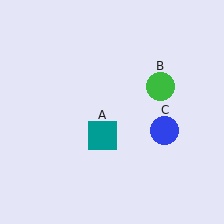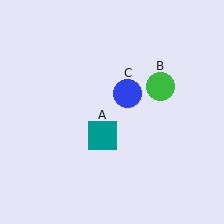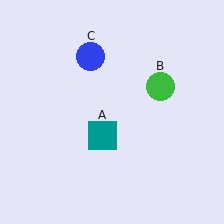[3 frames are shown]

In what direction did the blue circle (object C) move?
The blue circle (object C) moved up and to the left.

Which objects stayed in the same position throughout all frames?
Teal square (object A) and green circle (object B) remained stationary.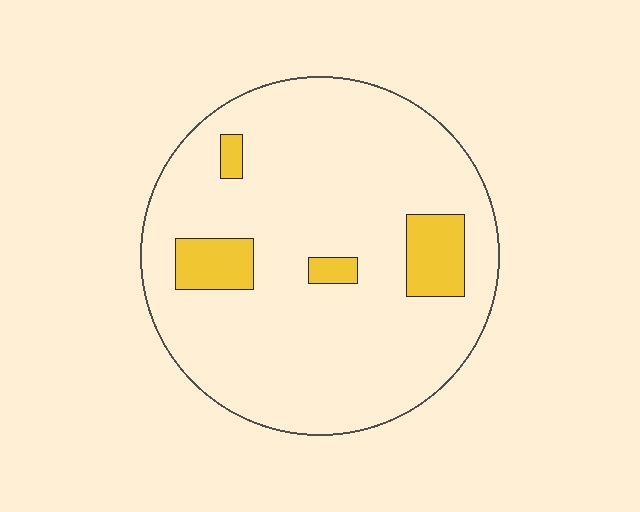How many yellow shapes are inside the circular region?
4.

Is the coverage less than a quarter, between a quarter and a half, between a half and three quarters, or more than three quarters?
Less than a quarter.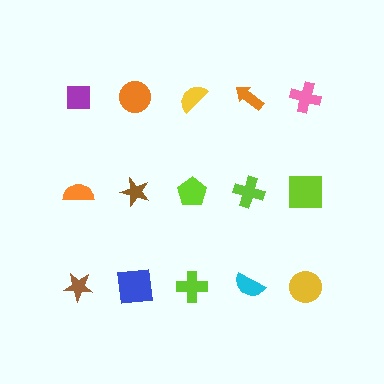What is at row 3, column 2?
A blue square.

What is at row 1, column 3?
A yellow semicircle.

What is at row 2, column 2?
A brown star.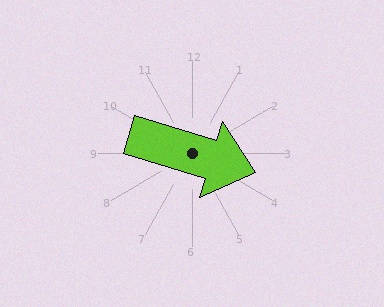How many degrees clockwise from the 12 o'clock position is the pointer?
Approximately 107 degrees.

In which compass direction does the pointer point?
East.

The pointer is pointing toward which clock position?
Roughly 4 o'clock.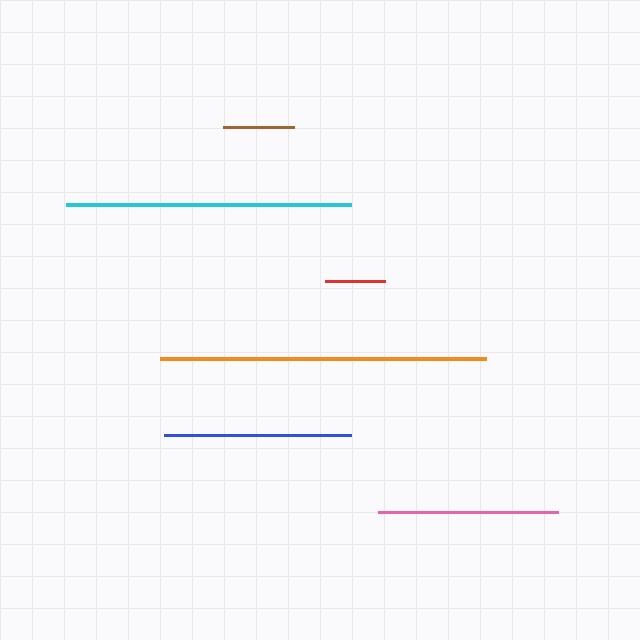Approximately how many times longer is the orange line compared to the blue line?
The orange line is approximately 1.7 times the length of the blue line.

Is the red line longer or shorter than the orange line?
The orange line is longer than the red line.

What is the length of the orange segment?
The orange segment is approximately 326 pixels long.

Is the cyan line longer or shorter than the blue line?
The cyan line is longer than the blue line.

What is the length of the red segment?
The red segment is approximately 60 pixels long.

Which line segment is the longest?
The orange line is the longest at approximately 326 pixels.